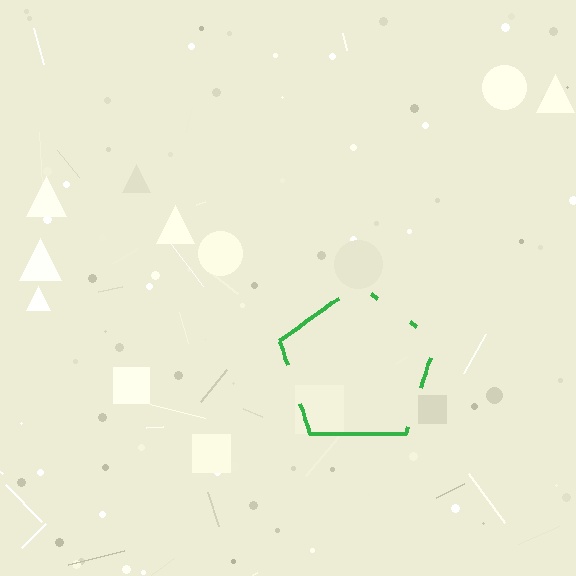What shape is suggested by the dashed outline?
The dashed outline suggests a pentagon.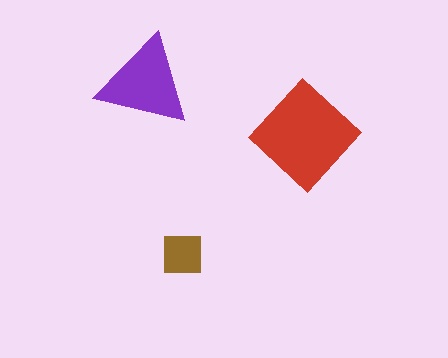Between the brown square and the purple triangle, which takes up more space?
The purple triangle.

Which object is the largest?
The red diamond.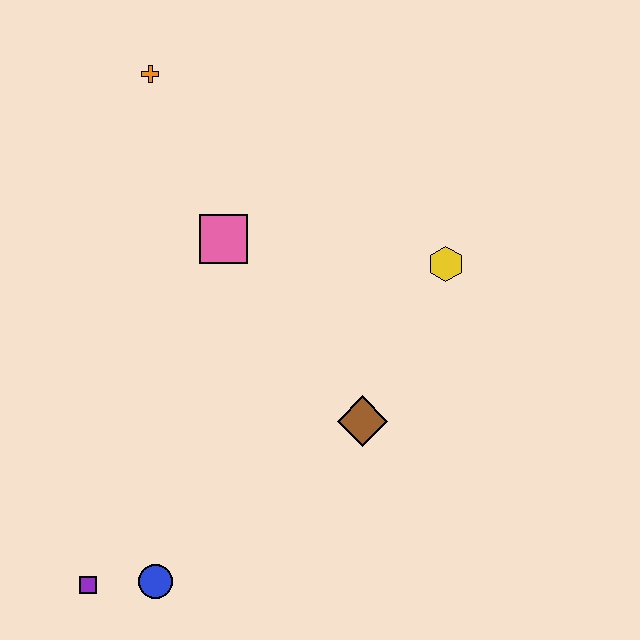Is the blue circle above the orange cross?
No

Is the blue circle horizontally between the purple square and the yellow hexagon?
Yes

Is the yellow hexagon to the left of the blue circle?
No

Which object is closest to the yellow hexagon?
The brown diamond is closest to the yellow hexagon.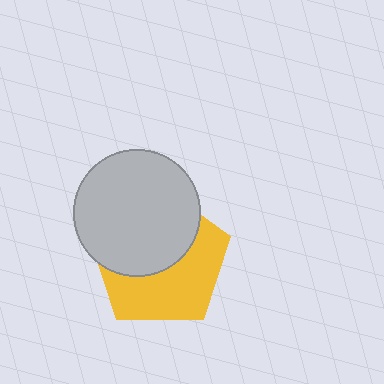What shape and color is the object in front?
The object in front is a light gray circle.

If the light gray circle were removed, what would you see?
You would see the complete yellow pentagon.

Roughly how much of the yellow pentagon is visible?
About half of it is visible (roughly 50%).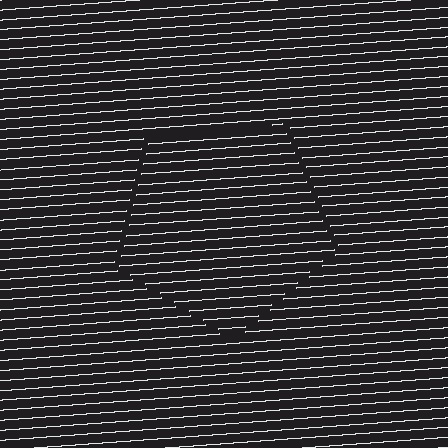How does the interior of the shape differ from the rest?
The interior of the shape contains the same grating, shifted by half a period — the contour is defined by the phase discontinuity where line-ends from the inner and outer gratings abut.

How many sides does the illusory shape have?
5 sides — the line-ends trace a pentagon.